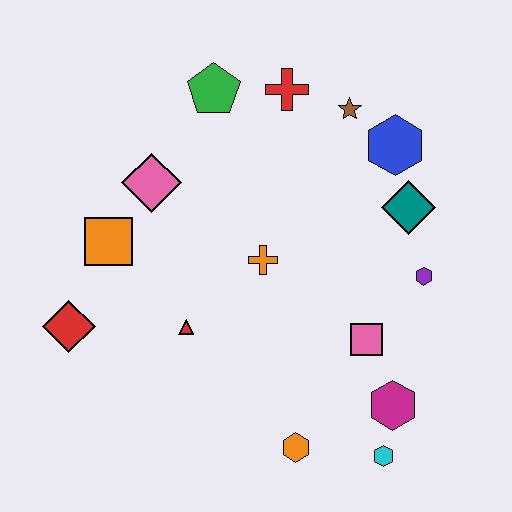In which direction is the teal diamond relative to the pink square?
The teal diamond is above the pink square.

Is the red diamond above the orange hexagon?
Yes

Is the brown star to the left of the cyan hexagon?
Yes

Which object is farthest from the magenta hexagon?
The green pentagon is farthest from the magenta hexagon.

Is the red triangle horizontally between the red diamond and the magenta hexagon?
Yes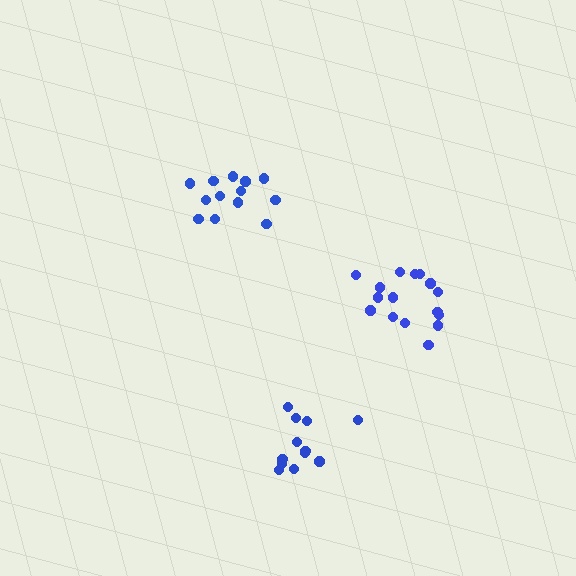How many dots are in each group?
Group 1: 13 dots, Group 2: 12 dots, Group 3: 16 dots (41 total).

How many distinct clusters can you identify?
There are 3 distinct clusters.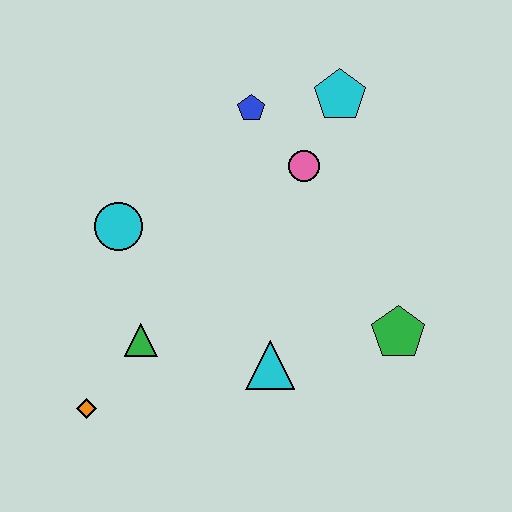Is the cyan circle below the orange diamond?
No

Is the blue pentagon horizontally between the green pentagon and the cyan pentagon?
No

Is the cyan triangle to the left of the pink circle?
Yes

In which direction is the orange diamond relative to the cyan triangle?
The orange diamond is to the left of the cyan triangle.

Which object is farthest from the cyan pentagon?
The orange diamond is farthest from the cyan pentagon.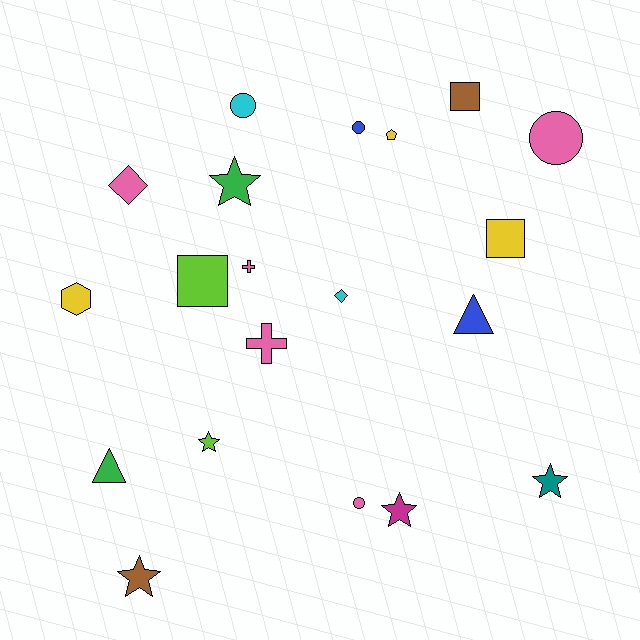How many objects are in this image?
There are 20 objects.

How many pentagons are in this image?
There is 1 pentagon.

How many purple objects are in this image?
There are no purple objects.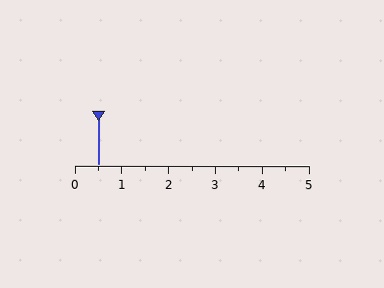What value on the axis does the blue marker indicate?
The marker indicates approximately 0.5.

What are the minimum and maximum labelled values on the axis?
The axis runs from 0 to 5.